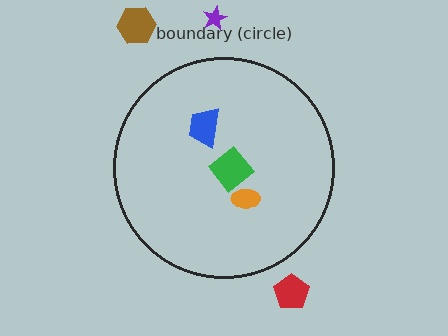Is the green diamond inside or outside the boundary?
Inside.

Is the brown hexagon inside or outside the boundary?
Outside.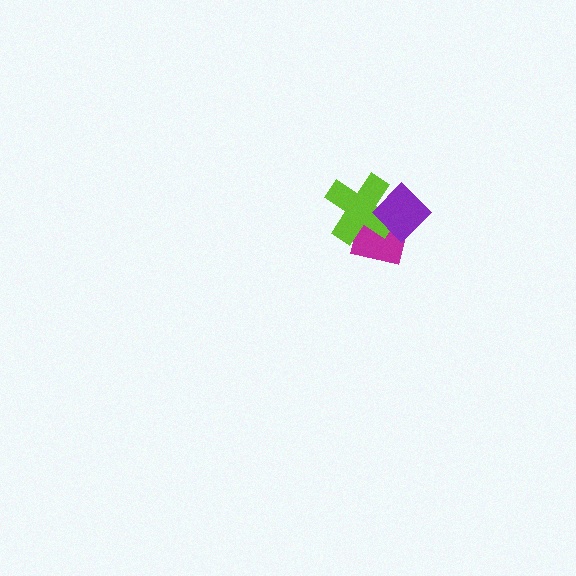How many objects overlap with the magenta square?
2 objects overlap with the magenta square.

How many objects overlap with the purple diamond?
2 objects overlap with the purple diamond.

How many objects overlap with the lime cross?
2 objects overlap with the lime cross.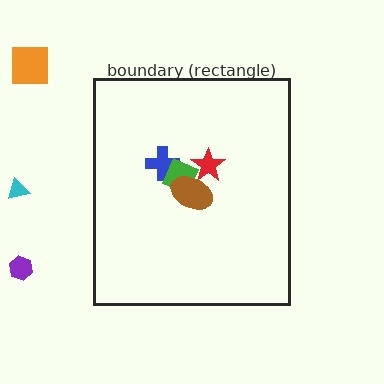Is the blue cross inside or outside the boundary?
Inside.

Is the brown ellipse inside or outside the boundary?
Inside.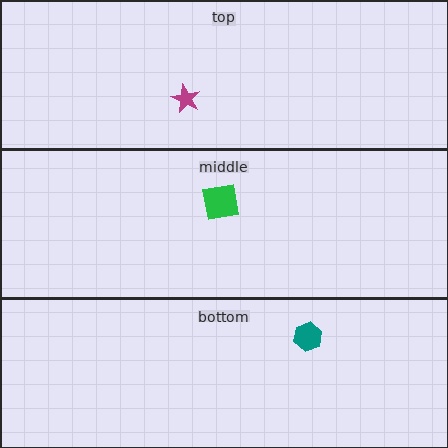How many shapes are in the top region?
1.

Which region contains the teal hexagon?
The bottom region.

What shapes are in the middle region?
The green square.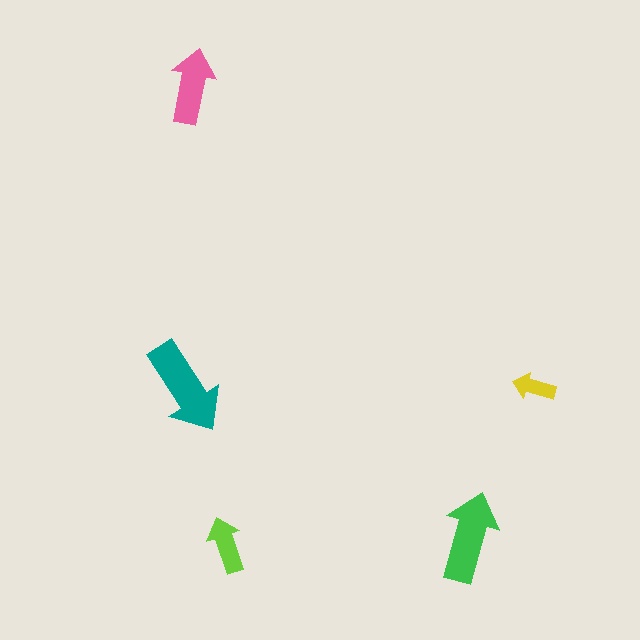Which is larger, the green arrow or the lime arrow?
The green one.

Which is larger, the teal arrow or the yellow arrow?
The teal one.